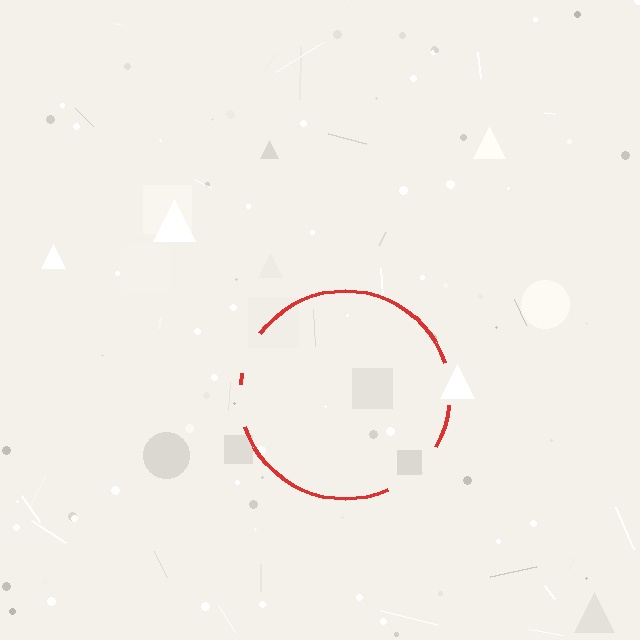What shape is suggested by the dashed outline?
The dashed outline suggests a circle.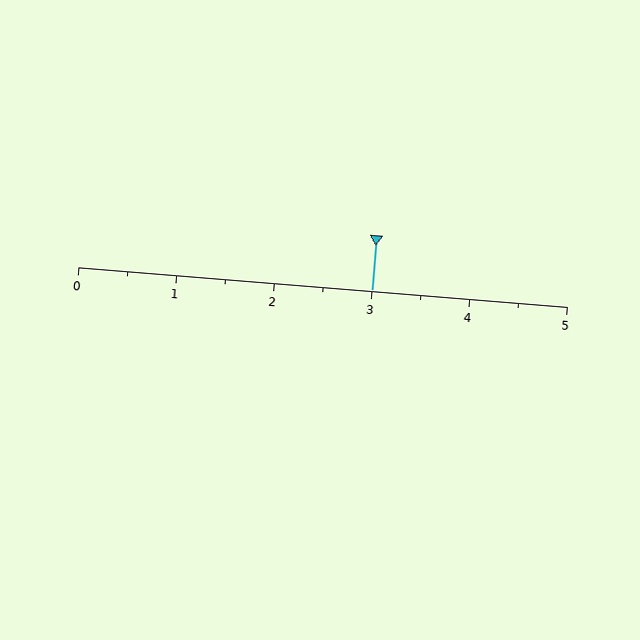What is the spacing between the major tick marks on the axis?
The major ticks are spaced 1 apart.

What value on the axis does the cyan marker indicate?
The marker indicates approximately 3.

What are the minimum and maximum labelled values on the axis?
The axis runs from 0 to 5.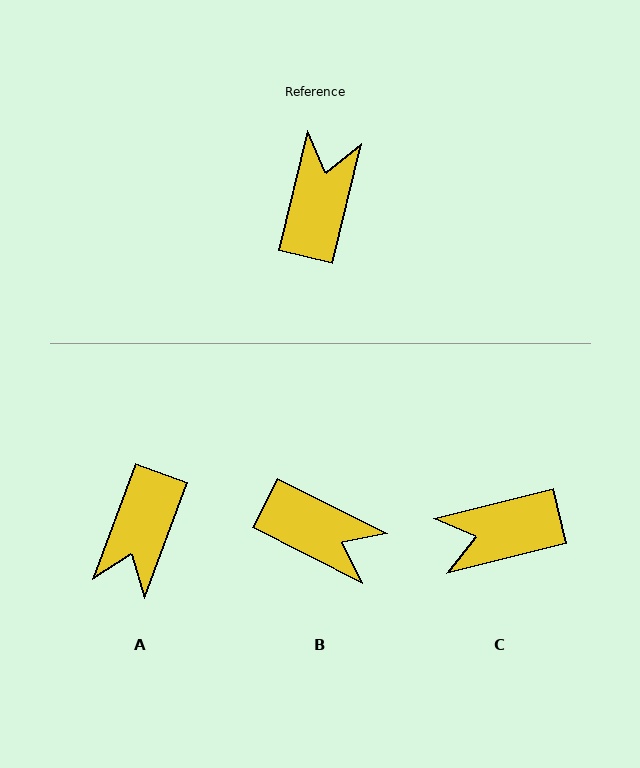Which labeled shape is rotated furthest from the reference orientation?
A, about 173 degrees away.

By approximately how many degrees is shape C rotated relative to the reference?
Approximately 117 degrees counter-clockwise.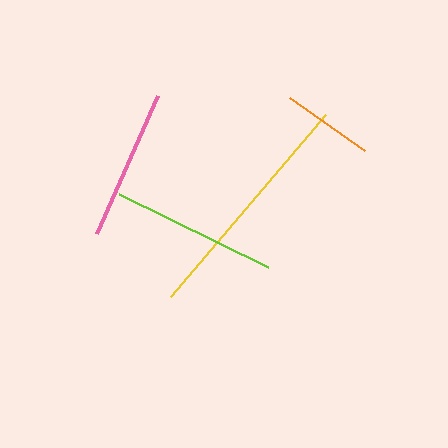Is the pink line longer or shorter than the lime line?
The lime line is longer than the pink line.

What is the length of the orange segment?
The orange segment is approximately 92 pixels long.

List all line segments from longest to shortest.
From longest to shortest: yellow, lime, pink, orange.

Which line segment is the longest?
The yellow line is the longest at approximately 239 pixels.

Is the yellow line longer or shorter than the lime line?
The yellow line is longer than the lime line.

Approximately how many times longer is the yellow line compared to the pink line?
The yellow line is approximately 1.6 times the length of the pink line.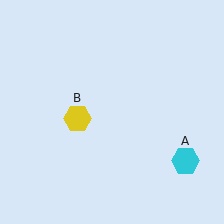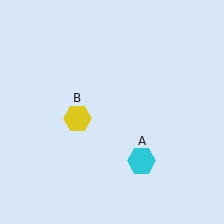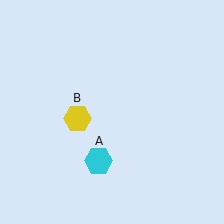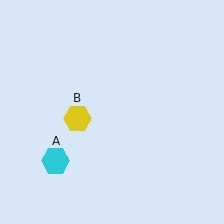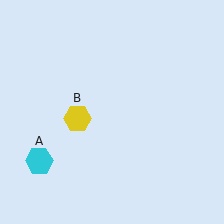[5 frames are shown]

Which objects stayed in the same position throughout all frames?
Yellow hexagon (object B) remained stationary.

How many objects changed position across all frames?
1 object changed position: cyan hexagon (object A).